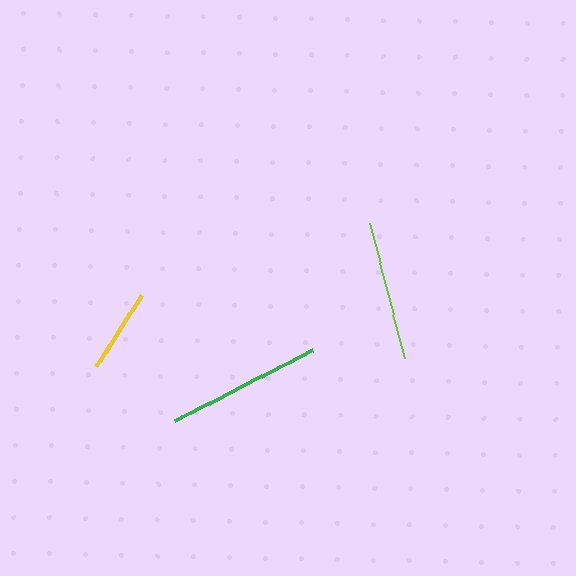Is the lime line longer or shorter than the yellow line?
The lime line is longer than the yellow line.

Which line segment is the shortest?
The yellow line is the shortest at approximately 84 pixels.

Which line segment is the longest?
The green line is the longest at approximately 154 pixels.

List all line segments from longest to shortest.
From longest to shortest: green, lime, yellow.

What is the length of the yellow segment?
The yellow segment is approximately 84 pixels long.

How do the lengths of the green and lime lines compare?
The green and lime lines are approximately the same length.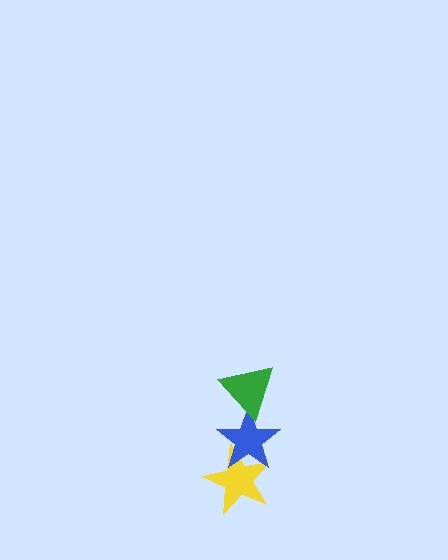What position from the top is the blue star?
The blue star is 2nd from the top.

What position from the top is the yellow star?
The yellow star is 3rd from the top.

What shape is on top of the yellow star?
The blue star is on top of the yellow star.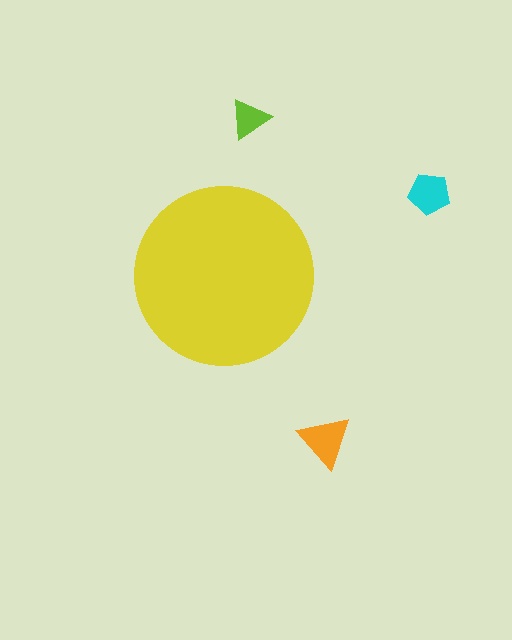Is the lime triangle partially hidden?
No, the lime triangle is fully visible.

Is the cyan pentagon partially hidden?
No, the cyan pentagon is fully visible.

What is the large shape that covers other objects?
A yellow circle.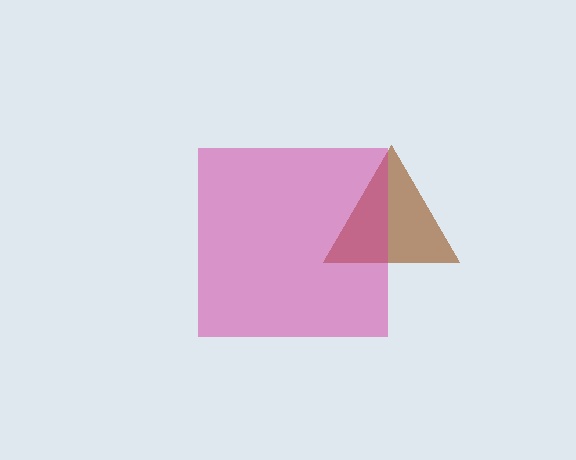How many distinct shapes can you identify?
There are 2 distinct shapes: a brown triangle, a magenta square.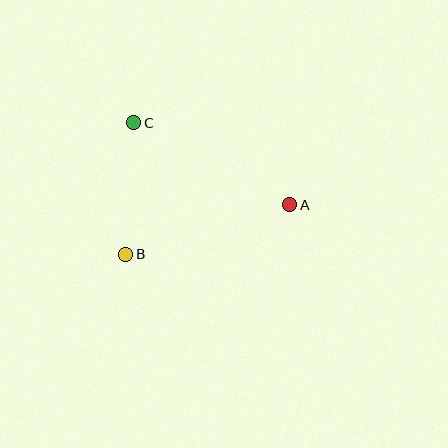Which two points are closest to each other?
Points B and C are closest to each other.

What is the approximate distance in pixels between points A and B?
The distance between A and B is approximately 172 pixels.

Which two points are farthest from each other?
Points A and C are farthest from each other.